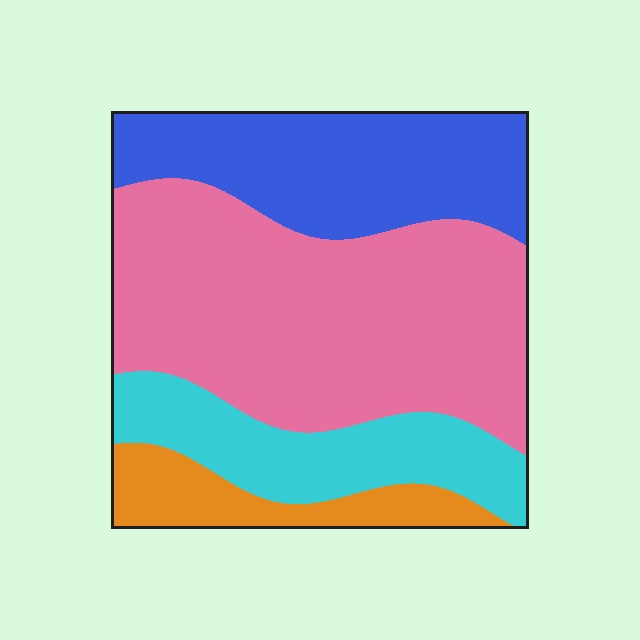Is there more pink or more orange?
Pink.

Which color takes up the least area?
Orange, at roughly 10%.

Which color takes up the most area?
Pink, at roughly 45%.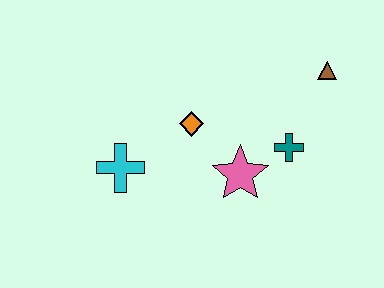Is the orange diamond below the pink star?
No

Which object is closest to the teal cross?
The pink star is closest to the teal cross.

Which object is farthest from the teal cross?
The cyan cross is farthest from the teal cross.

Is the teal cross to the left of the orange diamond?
No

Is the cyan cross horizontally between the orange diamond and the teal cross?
No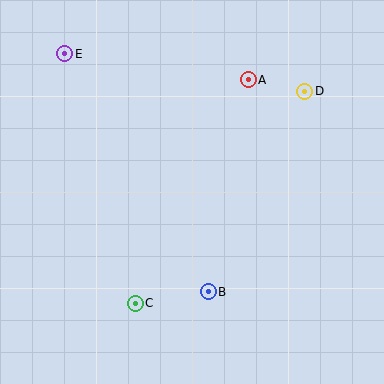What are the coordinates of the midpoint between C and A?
The midpoint between C and A is at (192, 192).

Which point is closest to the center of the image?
Point B at (208, 292) is closest to the center.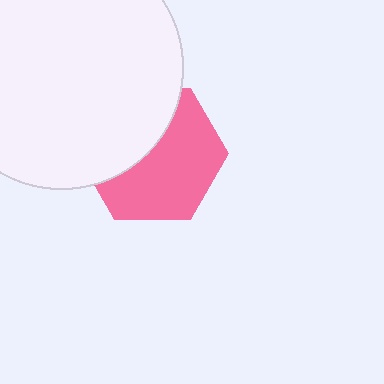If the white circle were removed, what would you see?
You would see the complete pink hexagon.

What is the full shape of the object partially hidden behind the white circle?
The partially hidden object is a pink hexagon.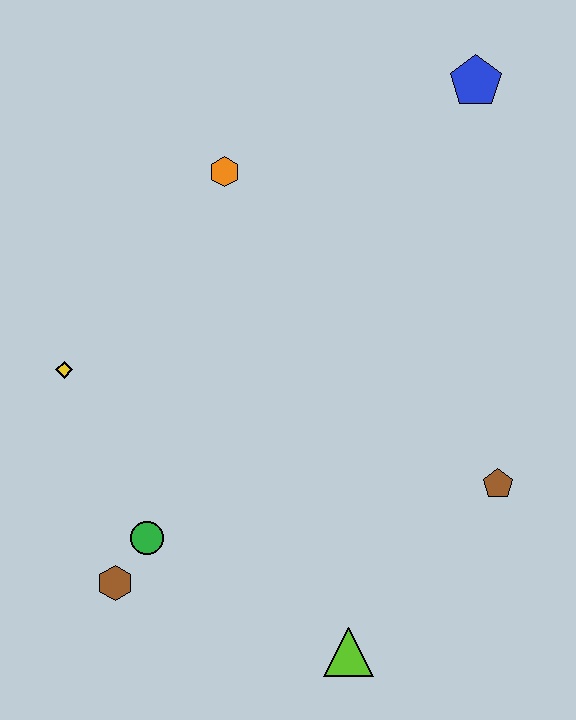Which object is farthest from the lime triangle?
The blue pentagon is farthest from the lime triangle.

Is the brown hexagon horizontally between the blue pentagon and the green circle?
No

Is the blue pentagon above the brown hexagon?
Yes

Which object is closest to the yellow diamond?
The green circle is closest to the yellow diamond.